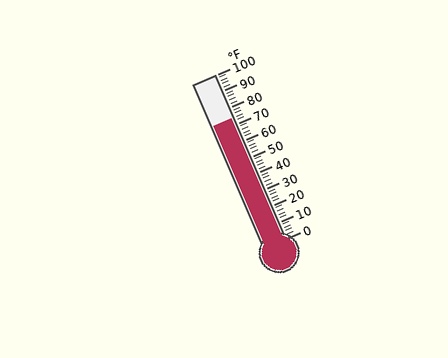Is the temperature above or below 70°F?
The temperature is above 70°F.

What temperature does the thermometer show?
The thermometer shows approximately 74°F.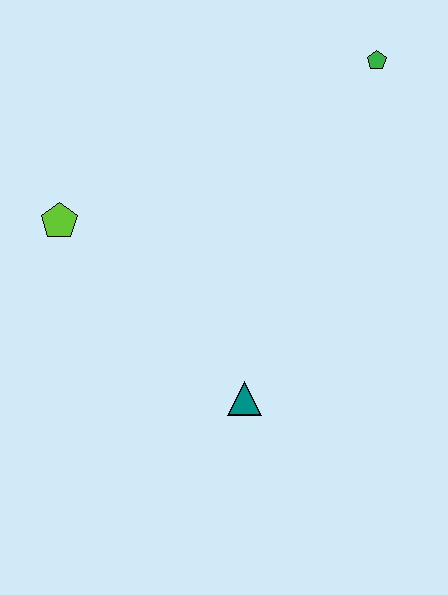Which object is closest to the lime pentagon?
The teal triangle is closest to the lime pentagon.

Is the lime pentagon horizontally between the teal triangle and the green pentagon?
No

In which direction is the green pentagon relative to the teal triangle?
The green pentagon is above the teal triangle.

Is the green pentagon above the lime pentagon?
Yes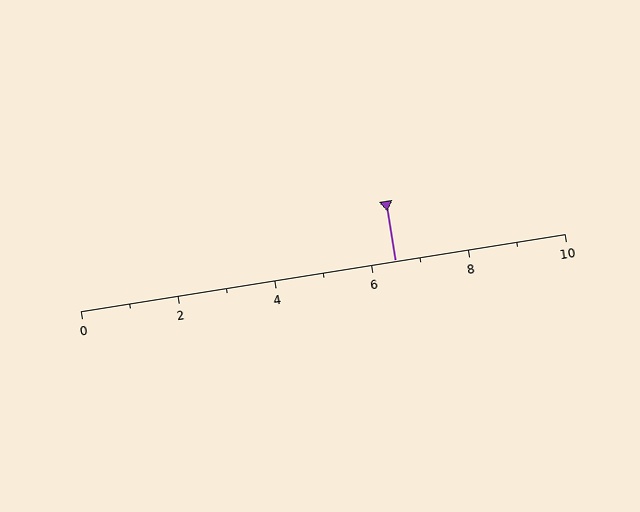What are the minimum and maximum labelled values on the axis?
The axis runs from 0 to 10.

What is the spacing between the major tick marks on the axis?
The major ticks are spaced 2 apart.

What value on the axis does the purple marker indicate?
The marker indicates approximately 6.5.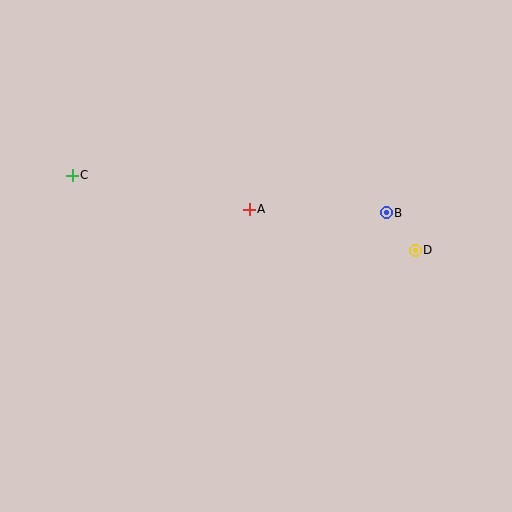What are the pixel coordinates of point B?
Point B is at (386, 213).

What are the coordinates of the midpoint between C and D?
The midpoint between C and D is at (244, 213).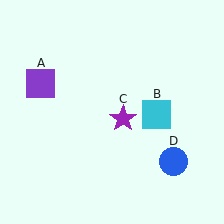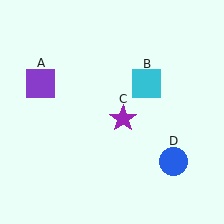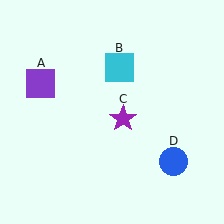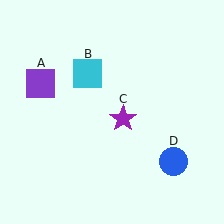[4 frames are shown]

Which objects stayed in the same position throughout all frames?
Purple square (object A) and purple star (object C) and blue circle (object D) remained stationary.